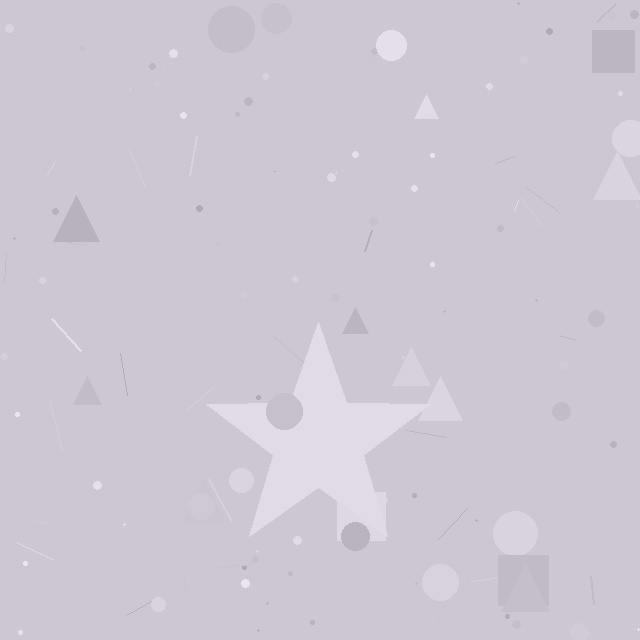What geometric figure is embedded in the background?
A star is embedded in the background.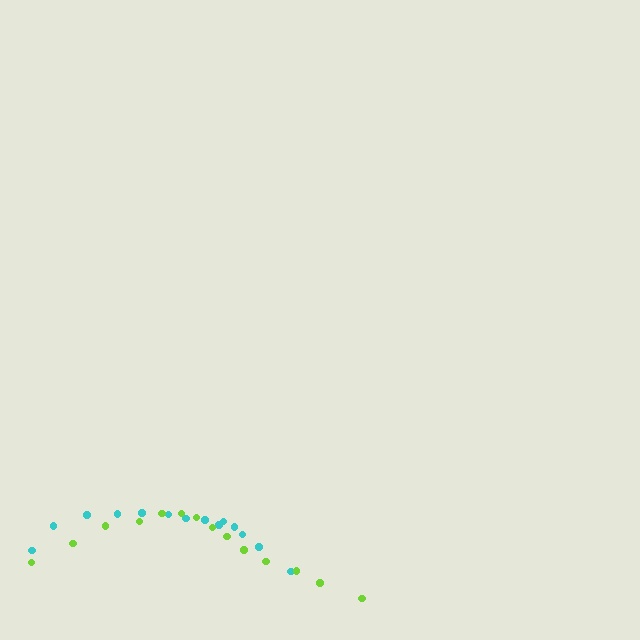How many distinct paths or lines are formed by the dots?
There are 2 distinct paths.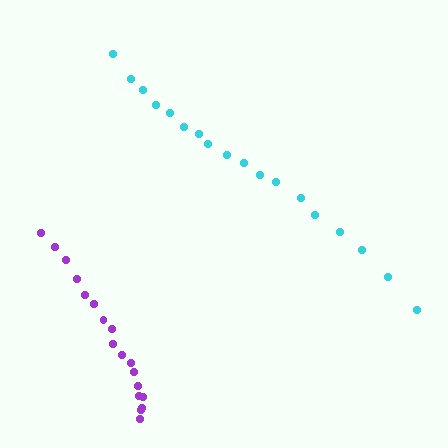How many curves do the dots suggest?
There are 2 distinct paths.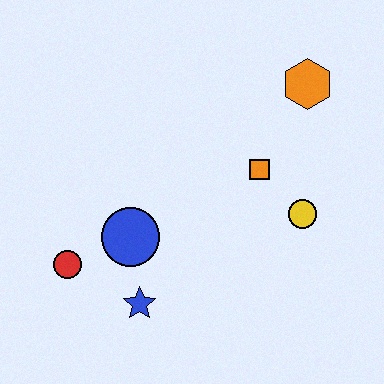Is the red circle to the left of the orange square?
Yes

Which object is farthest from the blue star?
The orange hexagon is farthest from the blue star.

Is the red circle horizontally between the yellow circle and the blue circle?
No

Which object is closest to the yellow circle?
The orange square is closest to the yellow circle.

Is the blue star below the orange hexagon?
Yes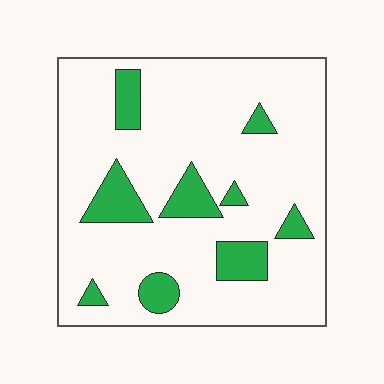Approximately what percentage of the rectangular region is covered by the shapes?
Approximately 15%.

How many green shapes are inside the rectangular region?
9.